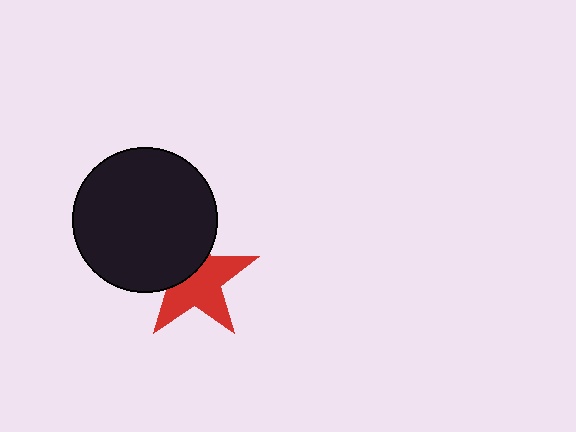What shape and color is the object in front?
The object in front is a black circle.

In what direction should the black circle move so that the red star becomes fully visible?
The black circle should move toward the upper-left. That is the shortest direction to clear the overlap and leave the red star fully visible.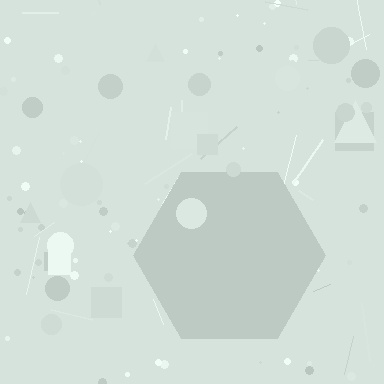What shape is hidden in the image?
A hexagon is hidden in the image.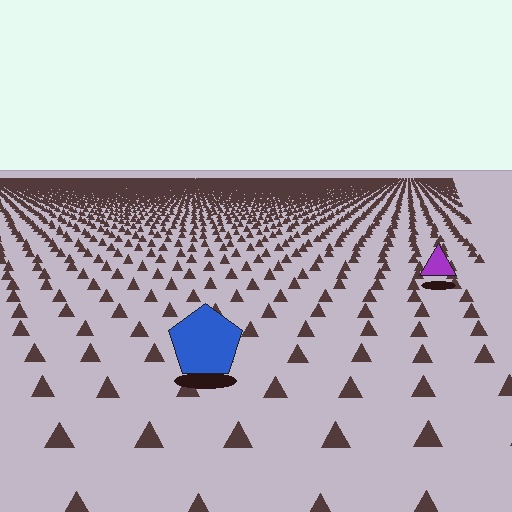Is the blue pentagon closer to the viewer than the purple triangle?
Yes. The blue pentagon is closer — you can tell from the texture gradient: the ground texture is coarser near it.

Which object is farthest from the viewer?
The purple triangle is farthest from the viewer. It appears smaller and the ground texture around it is denser.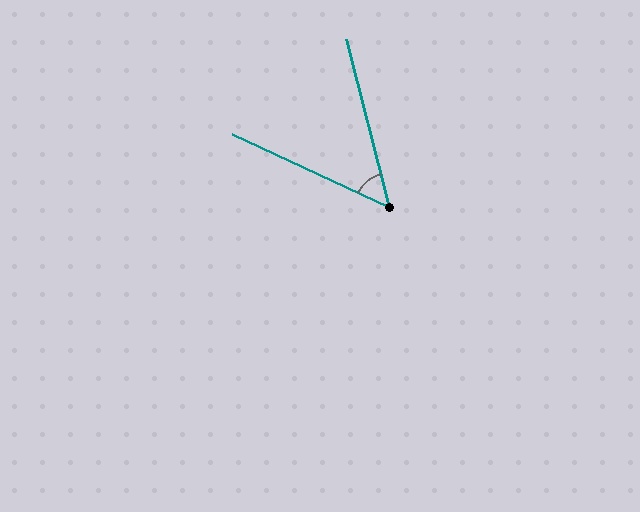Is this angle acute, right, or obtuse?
It is acute.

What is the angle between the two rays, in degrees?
Approximately 50 degrees.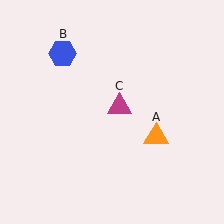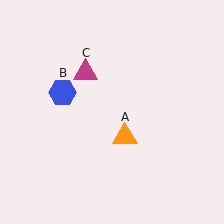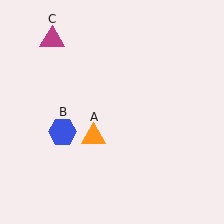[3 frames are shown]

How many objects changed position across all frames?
3 objects changed position: orange triangle (object A), blue hexagon (object B), magenta triangle (object C).